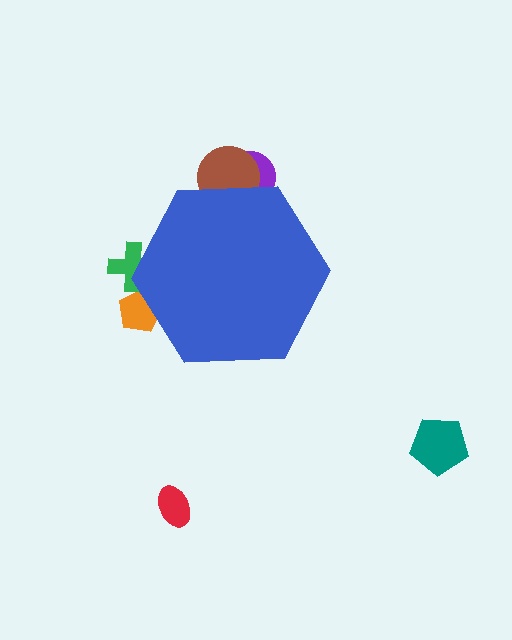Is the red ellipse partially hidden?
No, the red ellipse is fully visible.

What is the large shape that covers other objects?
A blue hexagon.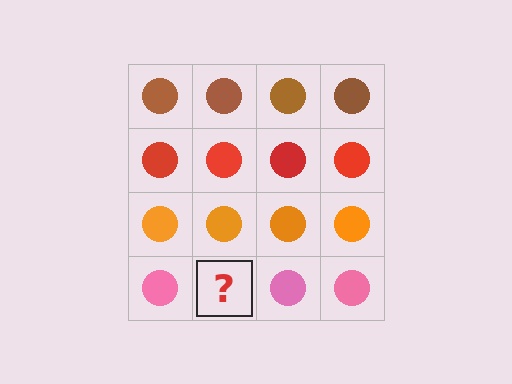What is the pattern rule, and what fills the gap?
The rule is that each row has a consistent color. The gap should be filled with a pink circle.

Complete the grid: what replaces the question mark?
The question mark should be replaced with a pink circle.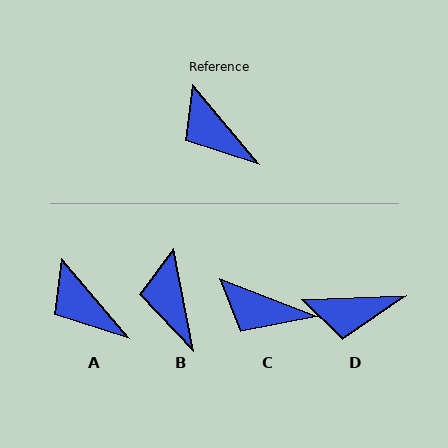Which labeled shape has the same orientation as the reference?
A.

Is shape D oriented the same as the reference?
No, it is off by about 53 degrees.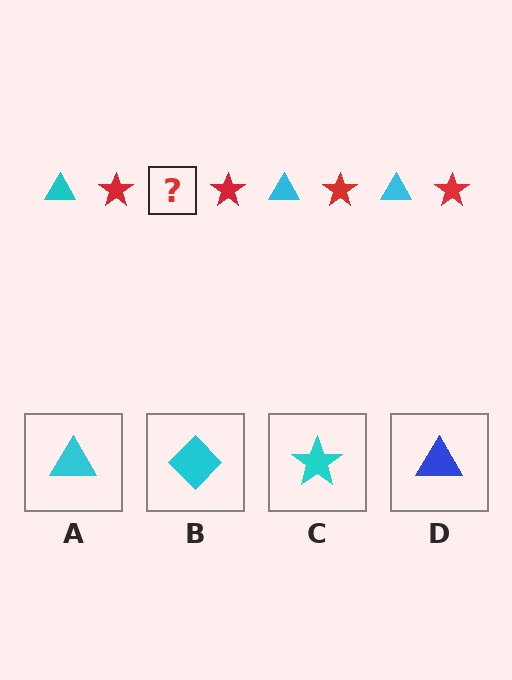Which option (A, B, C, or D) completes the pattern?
A.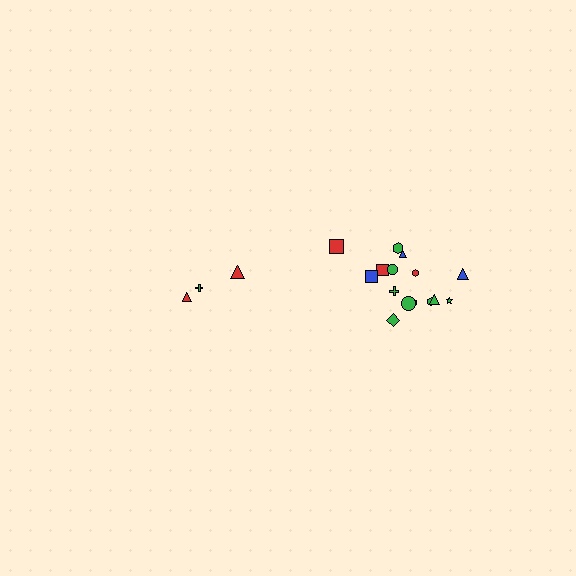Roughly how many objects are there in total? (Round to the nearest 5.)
Roughly 20 objects in total.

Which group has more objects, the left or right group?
The right group.